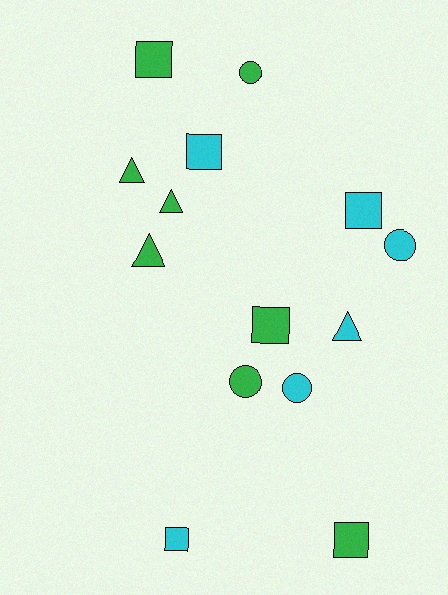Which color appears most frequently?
Green, with 8 objects.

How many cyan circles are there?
There are 2 cyan circles.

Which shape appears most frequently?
Square, with 6 objects.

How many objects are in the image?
There are 14 objects.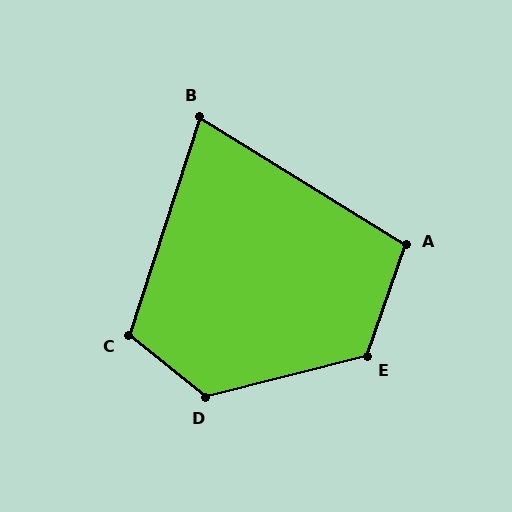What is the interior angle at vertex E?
Approximately 123 degrees (obtuse).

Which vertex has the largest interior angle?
D, at approximately 127 degrees.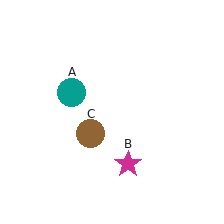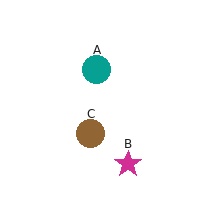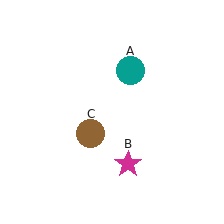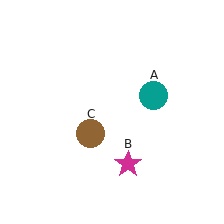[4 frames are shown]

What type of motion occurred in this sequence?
The teal circle (object A) rotated clockwise around the center of the scene.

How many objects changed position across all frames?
1 object changed position: teal circle (object A).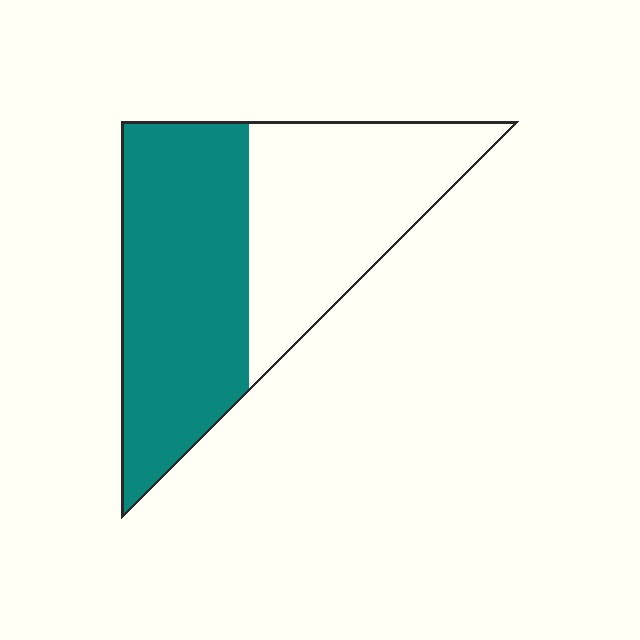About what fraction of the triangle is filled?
About one half (1/2).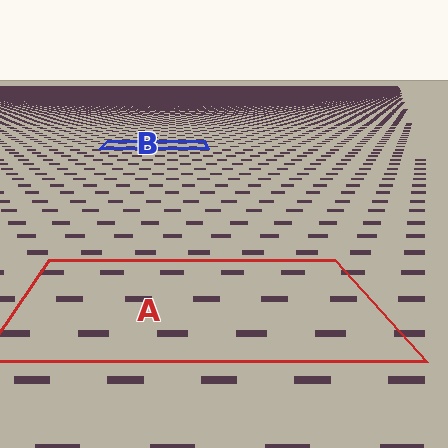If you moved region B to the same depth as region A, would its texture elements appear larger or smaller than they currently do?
They would appear larger. At a closer depth, the same texture elements are projected at a bigger on-screen size.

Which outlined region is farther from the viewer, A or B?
Region B is farther from the viewer — the texture elements inside it appear smaller and more densely packed.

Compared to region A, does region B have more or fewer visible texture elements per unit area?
Region B has more texture elements per unit area — they are packed more densely because it is farther away.